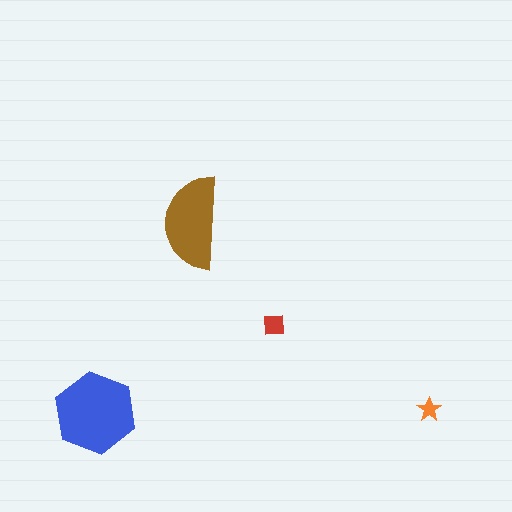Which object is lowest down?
The blue hexagon is bottommost.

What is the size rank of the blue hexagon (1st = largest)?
1st.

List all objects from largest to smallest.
The blue hexagon, the brown semicircle, the red square, the orange star.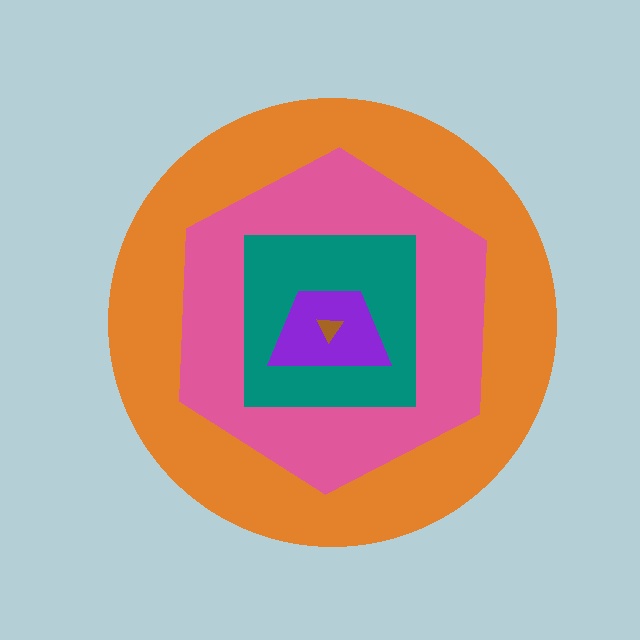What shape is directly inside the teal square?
The purple trapezoid.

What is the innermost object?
The brown triangle.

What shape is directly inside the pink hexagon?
The teal square.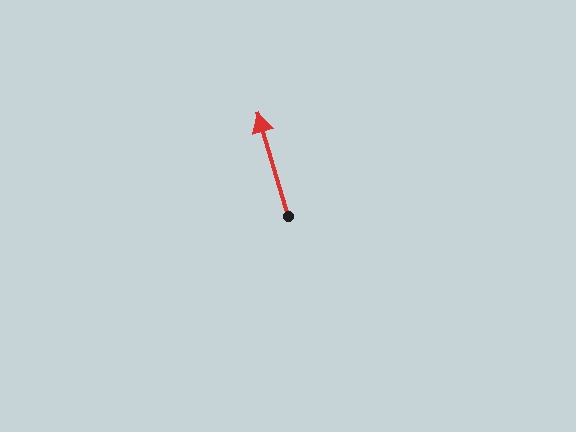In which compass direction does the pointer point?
North.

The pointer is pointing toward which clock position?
Roughly 11 o'clock.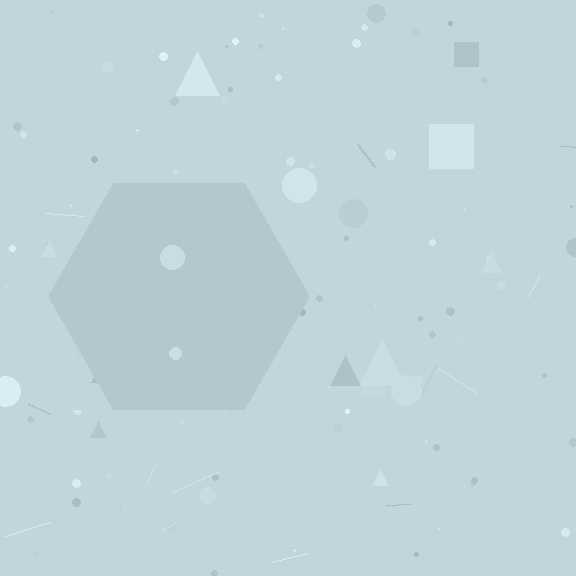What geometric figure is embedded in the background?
A hexagon is embedded in the background.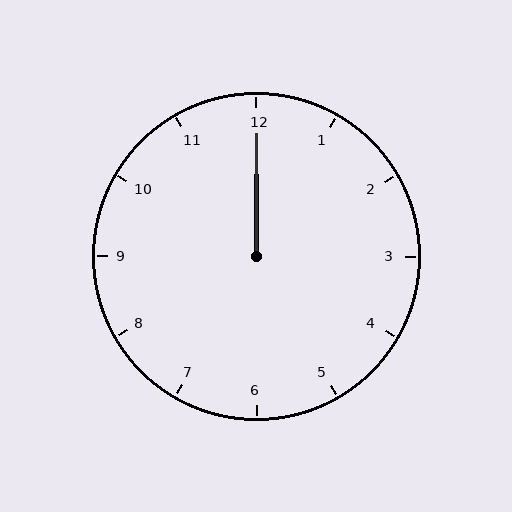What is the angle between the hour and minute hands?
Approximately 0 degrees.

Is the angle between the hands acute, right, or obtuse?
It is acute.